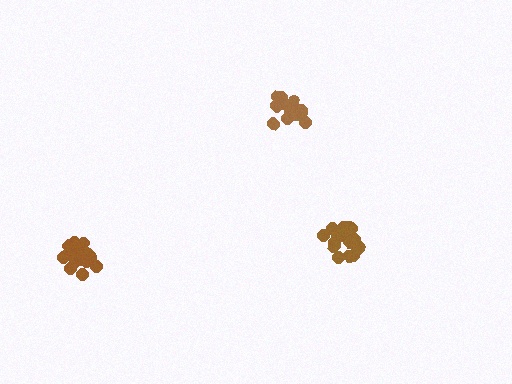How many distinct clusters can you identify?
There are 3 distinct clusters.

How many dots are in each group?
Group 1: 14 dots, Group 2: 19 dots, Group 3: 18 dots (51 total).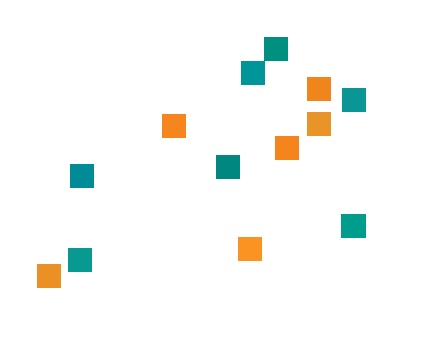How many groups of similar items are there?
There are 2 groups: one group of teal squares (7) and one group of orange squares (6).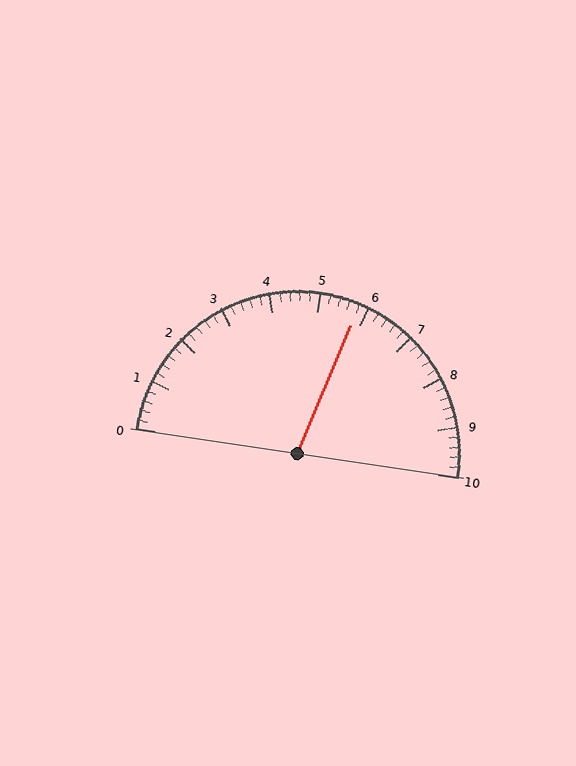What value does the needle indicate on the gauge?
The needle indicates approximately 5.8.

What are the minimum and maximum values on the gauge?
The gauge ranges from 0 to 10.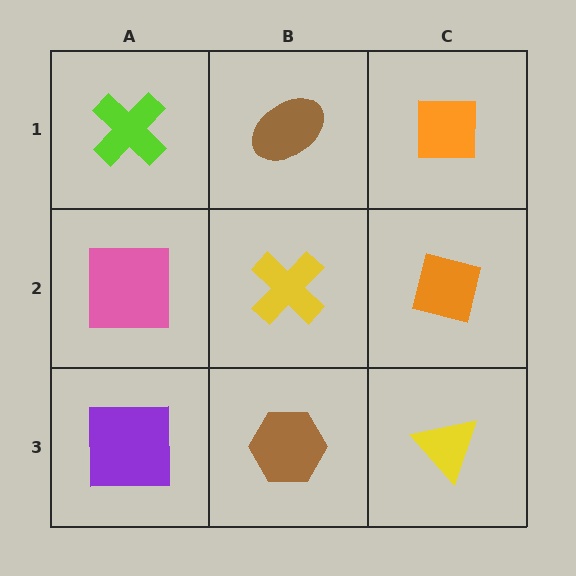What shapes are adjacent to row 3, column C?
An orange square (row 2, column C), a brown hexagon (row 3, column B).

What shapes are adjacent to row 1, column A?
A pink square (row 2, column A), a brown ellipse (row 1, column B).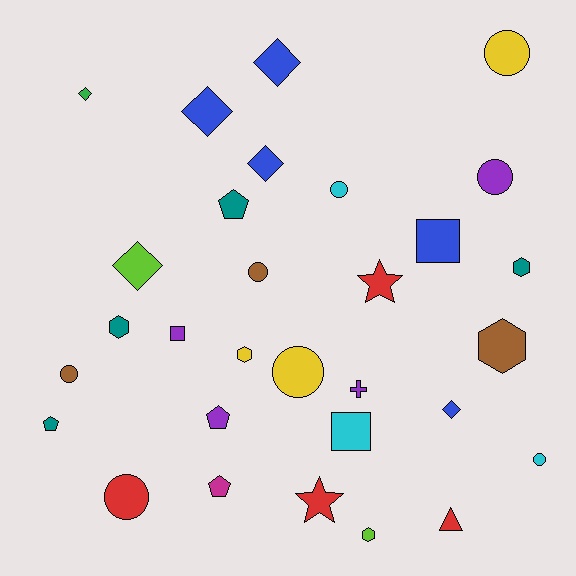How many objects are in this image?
There are 30 objects.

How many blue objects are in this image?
There are 5 blue objects.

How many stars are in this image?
There are 2 stars.